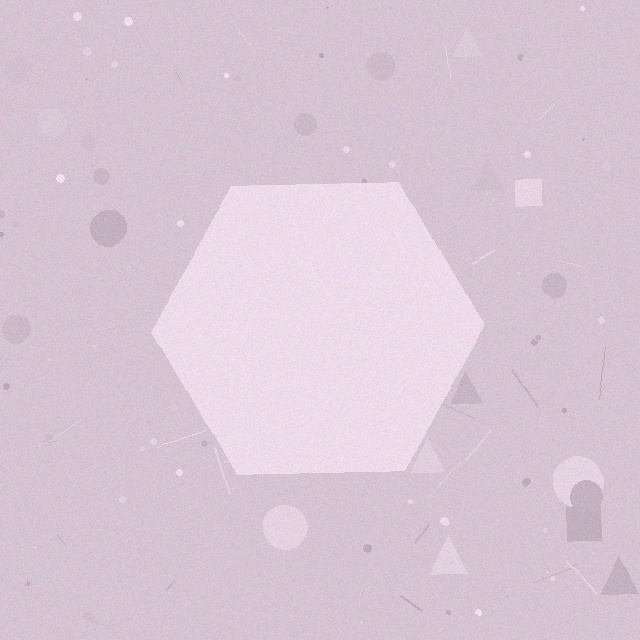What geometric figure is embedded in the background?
A hexagon is embedded in the background.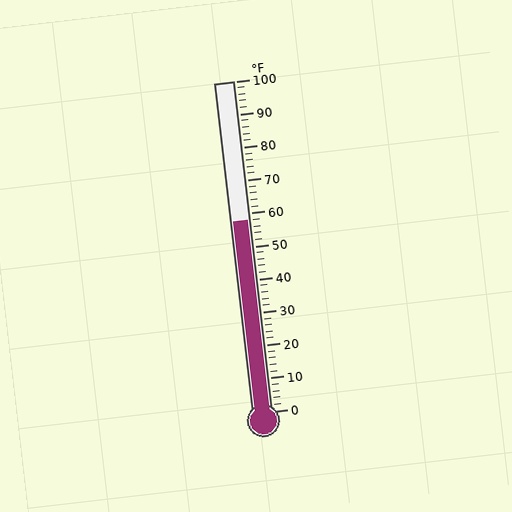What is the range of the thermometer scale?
The thermometer scale ranges from 0°F to 100°F.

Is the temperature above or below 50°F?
The temperature is above 50°F.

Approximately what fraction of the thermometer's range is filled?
The thermometer is filled to approximately 60% of its range.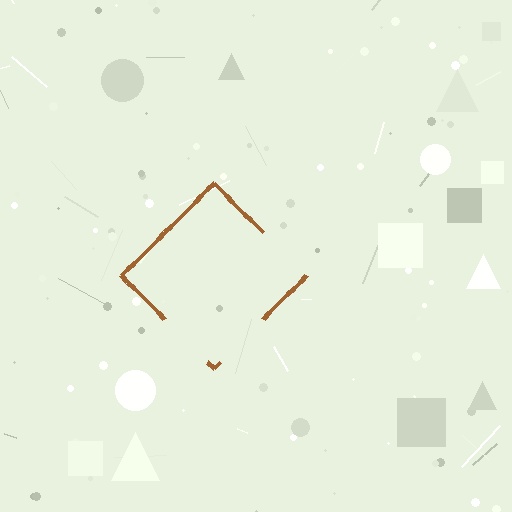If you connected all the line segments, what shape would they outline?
They would outline a diamond.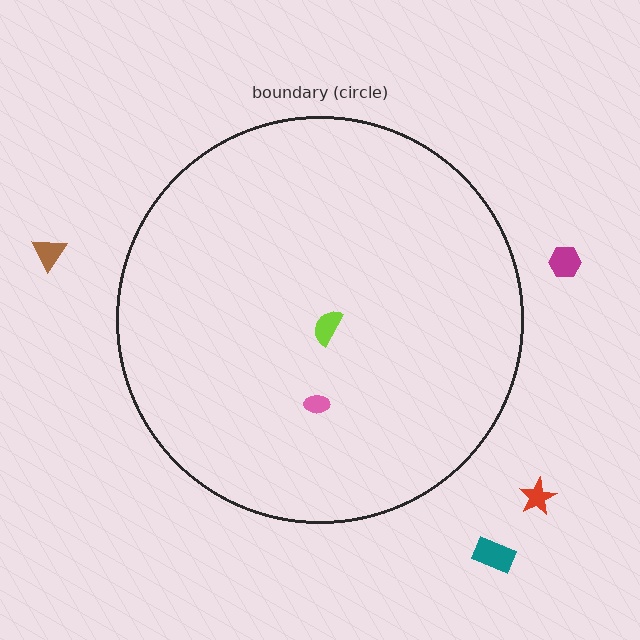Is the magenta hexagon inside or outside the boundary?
Outside.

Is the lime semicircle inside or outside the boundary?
Inside.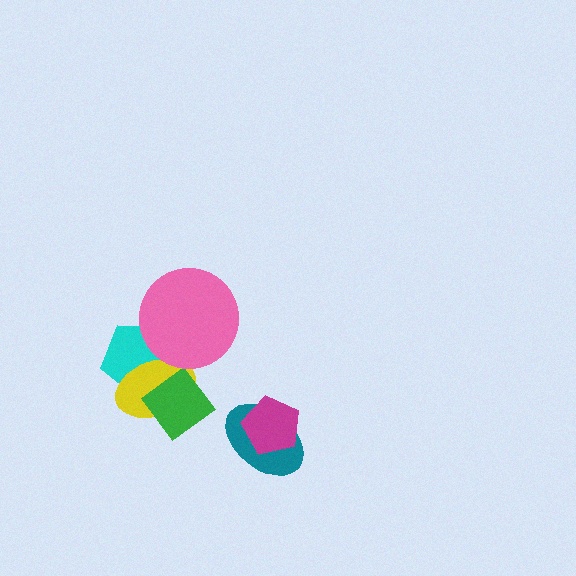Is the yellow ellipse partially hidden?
Yes, it is partially covered by another shape.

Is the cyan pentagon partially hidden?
Yes, it is partially covered by another shape.